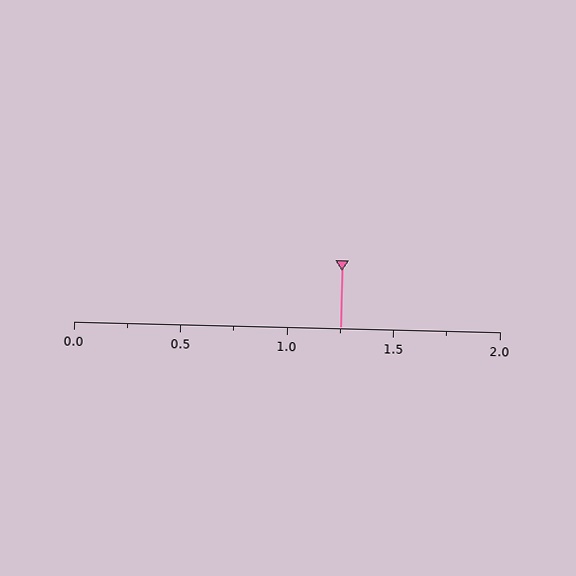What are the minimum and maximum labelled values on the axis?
The axis runs from 0.0 to 2.0.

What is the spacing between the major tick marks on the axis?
The major ticks are spaced 0.5 apart.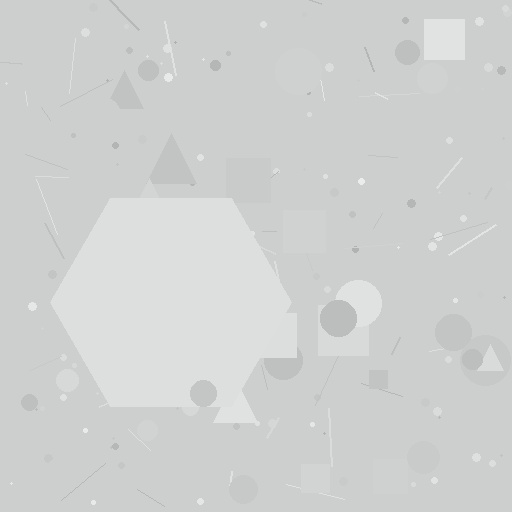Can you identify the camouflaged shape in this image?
The camouflaged shape is a hexagon.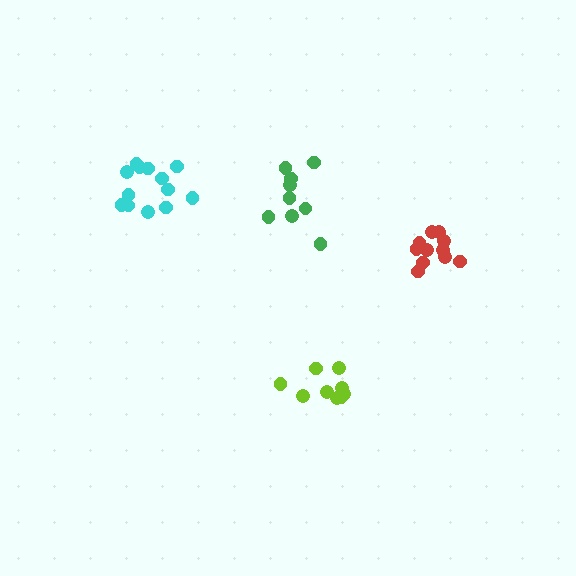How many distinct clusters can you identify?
There are 4 distinct clusters.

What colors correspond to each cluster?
The clusters are colored: cyan, red, lime, green.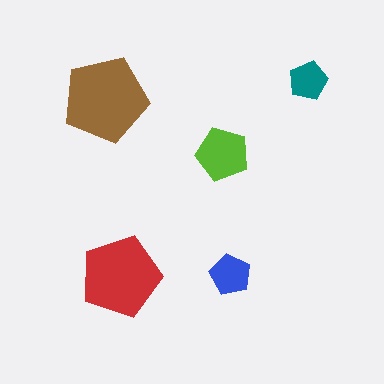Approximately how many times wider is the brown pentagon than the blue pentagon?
About 2 times wider.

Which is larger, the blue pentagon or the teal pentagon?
The blue one.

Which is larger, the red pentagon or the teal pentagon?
The red one.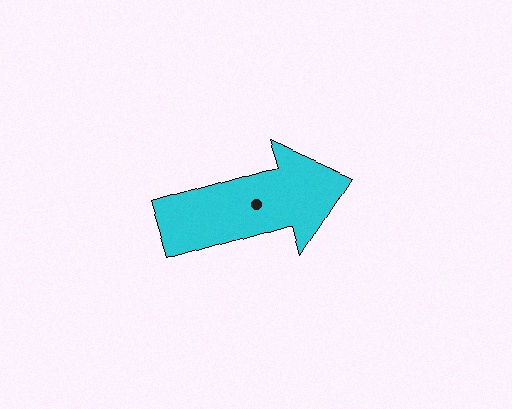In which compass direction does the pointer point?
East.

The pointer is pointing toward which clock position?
Roughly 2 o'clock.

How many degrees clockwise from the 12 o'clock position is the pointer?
Approximately 73 degrees.